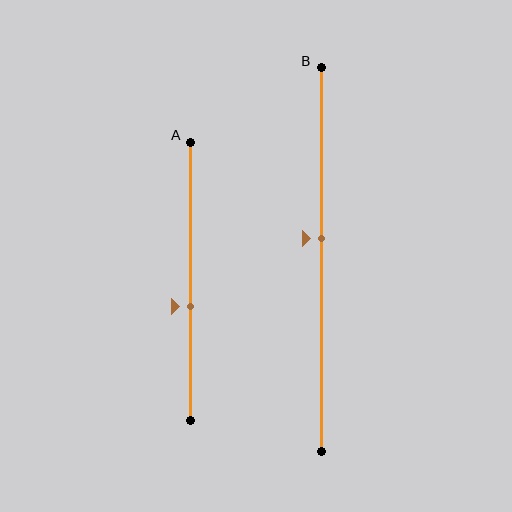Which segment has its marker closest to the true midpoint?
Segment B has its marker closest to the true midpoint.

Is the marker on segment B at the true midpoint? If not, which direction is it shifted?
No, the marker on segment B is shifted upward by about 5% of the segment length.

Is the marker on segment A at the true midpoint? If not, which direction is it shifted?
No, the marker on segment A is shifted downward by about 9% of the segment length.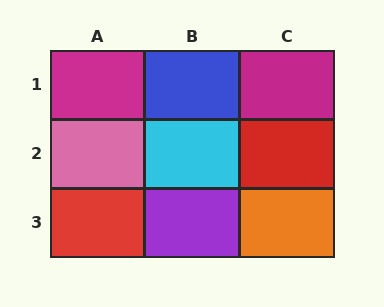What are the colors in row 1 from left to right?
Magenta, blue, magenta.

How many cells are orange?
1 cell is orange.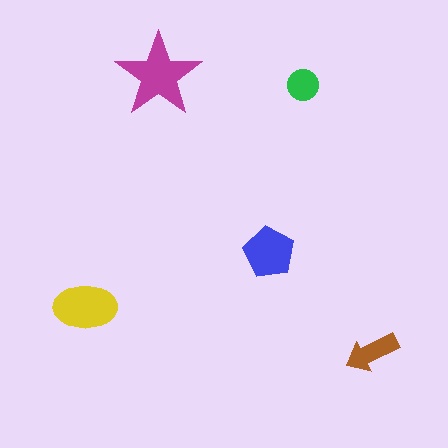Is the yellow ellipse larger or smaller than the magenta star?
Smaller.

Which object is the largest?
The magenta star.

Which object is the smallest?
The green circle.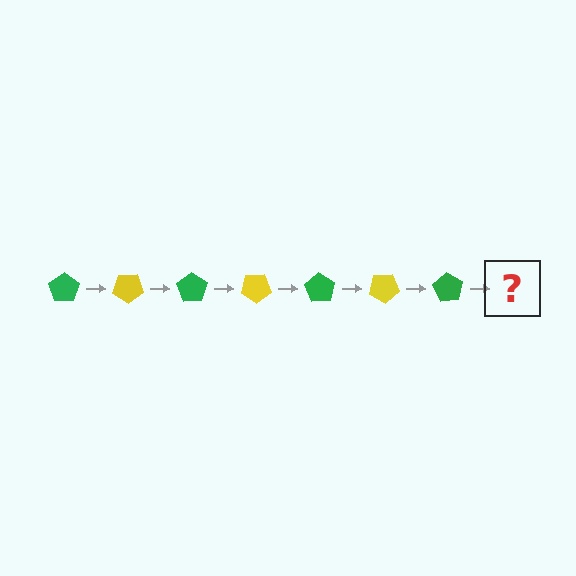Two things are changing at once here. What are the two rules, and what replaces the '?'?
The two rules are that it rotates 35 degrees each step and the color cycles through green and yellow. The '?' should be a yellow pentagon, rotated 245 degrees from the start.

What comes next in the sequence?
The next element should be a yellow pentagon, rotated 245 degrees from the start.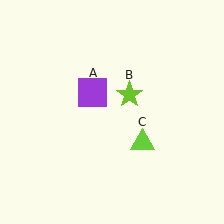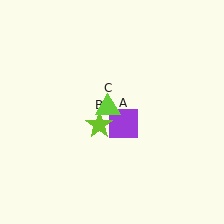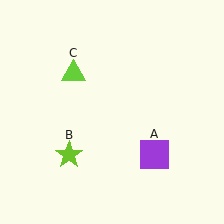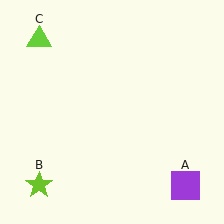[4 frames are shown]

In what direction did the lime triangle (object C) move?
The lime triangle (object C) moved up and to the left.